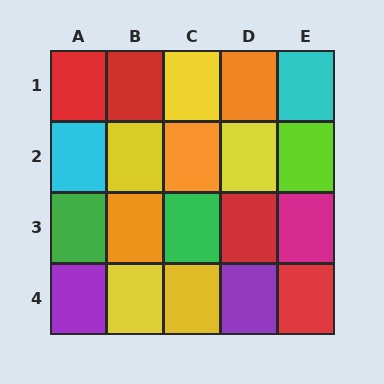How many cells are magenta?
1 cell is magenta.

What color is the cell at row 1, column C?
Yellow.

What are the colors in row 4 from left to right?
Purple, yellow, yellow, purple, red.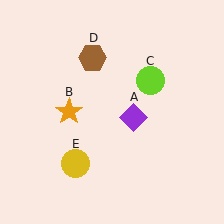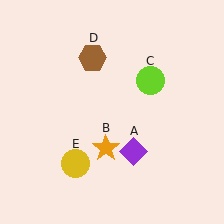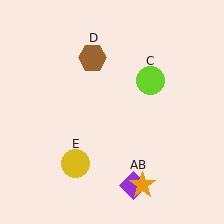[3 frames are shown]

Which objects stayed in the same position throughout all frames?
Lime circle (object C) and brown hexagon (object D) and yellow circle (object E) remained stationary.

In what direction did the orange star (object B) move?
The orange star (object B) moved down and to the right.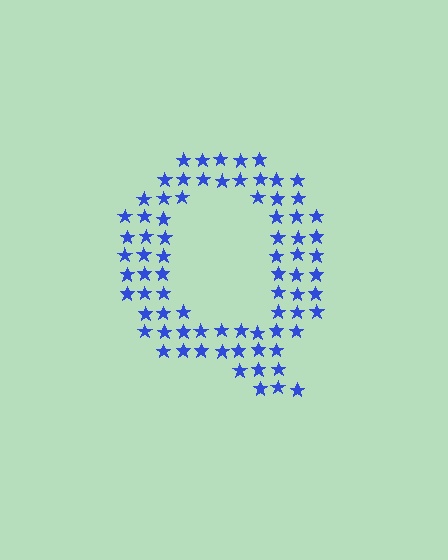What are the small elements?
The small elements are stars.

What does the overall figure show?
The overall figure shows the letter Q.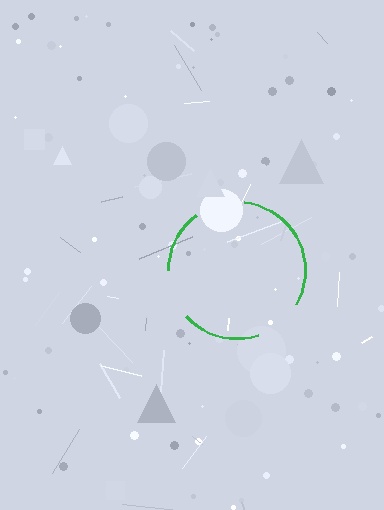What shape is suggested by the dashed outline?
The dashed outline suggests a circle.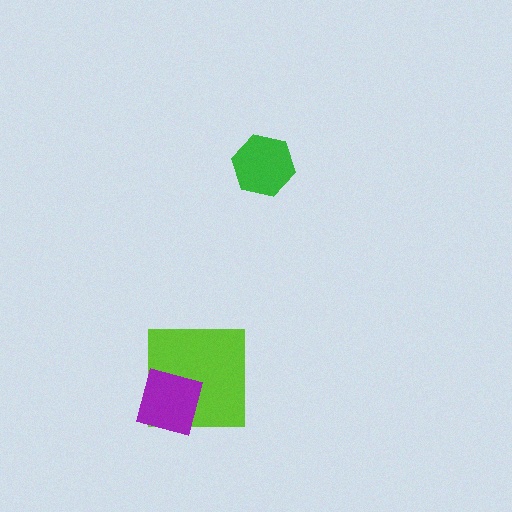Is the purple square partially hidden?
No, no other shape covers it.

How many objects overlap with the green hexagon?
0 objects overlap with the green hexagon.